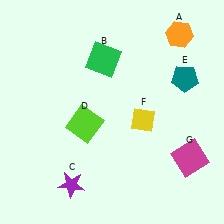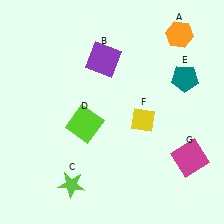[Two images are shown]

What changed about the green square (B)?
In Image 1, B is green. In Image 2, it changed to purple.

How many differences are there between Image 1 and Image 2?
There are 2 differences between the two images.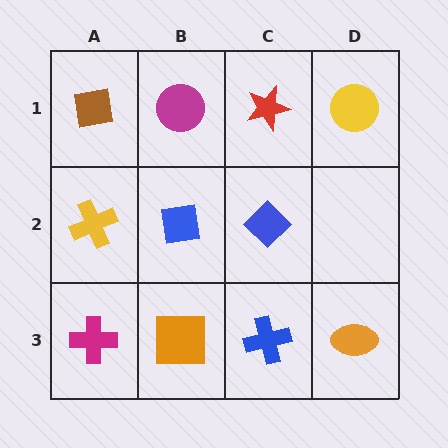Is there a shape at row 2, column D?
No, that cell is empty.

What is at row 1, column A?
A brown square.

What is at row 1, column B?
A magenta circle.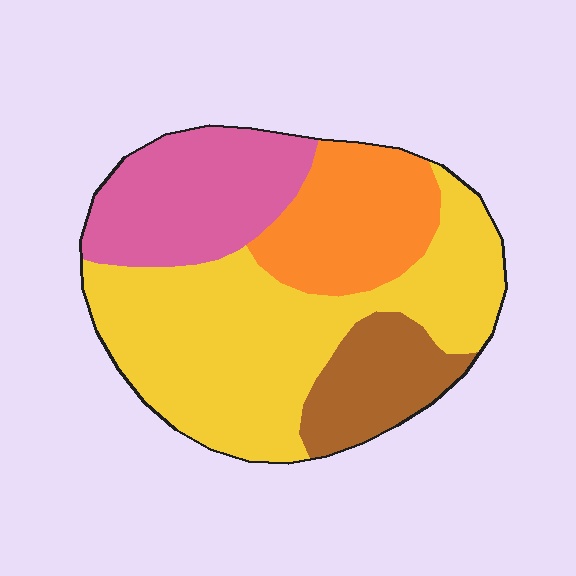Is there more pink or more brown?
Pink.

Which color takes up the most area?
Yellow, at roughly 45%.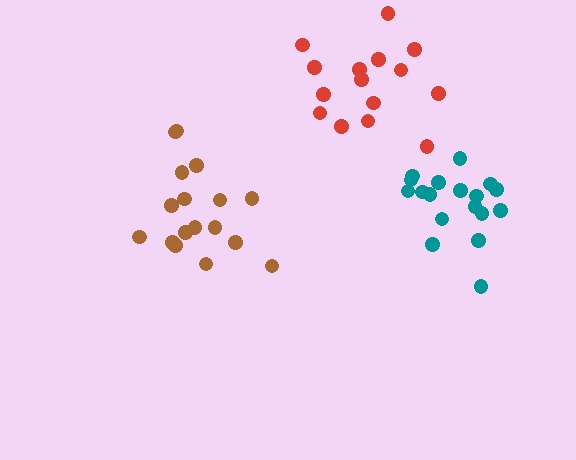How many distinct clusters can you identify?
There are 3 distinct clusters.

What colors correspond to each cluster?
The clusters are colored: brown, teal, red.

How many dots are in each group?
Group 1: 17 dots, Group 2: 18 dots, Group 3: 15 dots (50 total).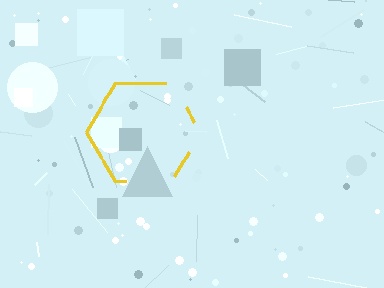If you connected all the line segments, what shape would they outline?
They would outline a hexagon.